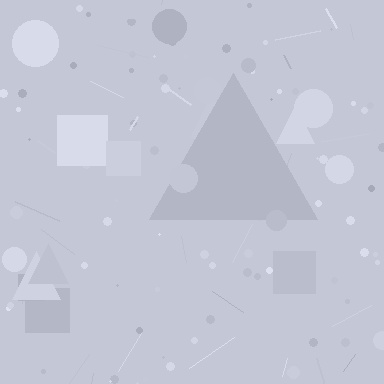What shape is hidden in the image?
A triangle is hidden in the image.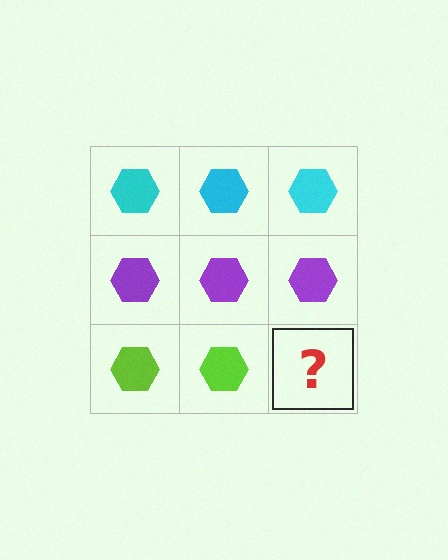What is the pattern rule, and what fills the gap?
The rule is that each row has a consistent color. The gap should be filled with a lime hexagon.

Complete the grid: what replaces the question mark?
The question mark should be replaced with a lime hexagon.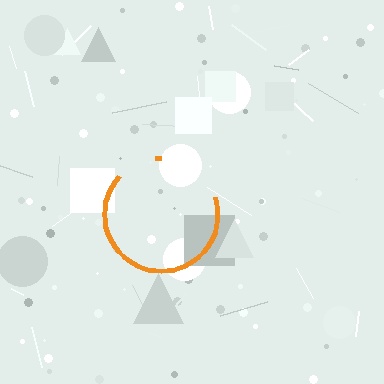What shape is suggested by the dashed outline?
The dashed outline suggests a circle.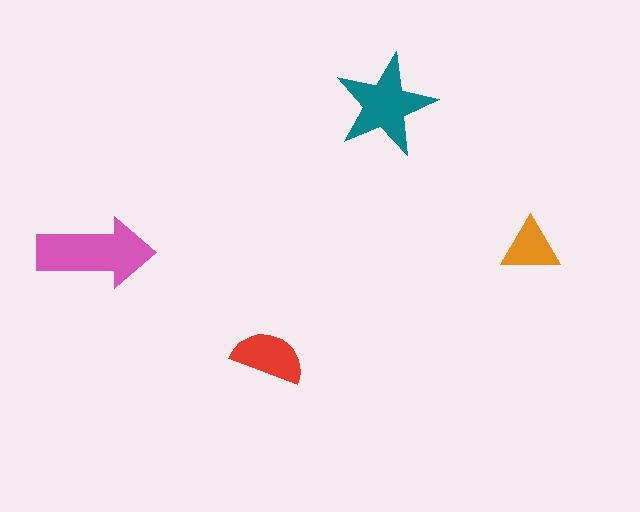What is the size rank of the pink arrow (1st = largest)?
1st.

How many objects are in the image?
There are 4 objects in the image.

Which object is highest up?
The teal star is topmost.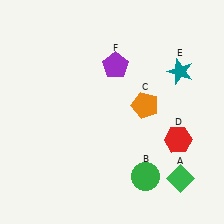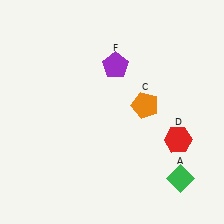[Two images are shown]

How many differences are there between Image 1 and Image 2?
There are 2 differences between the two images.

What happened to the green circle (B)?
The green circle (B) was removed in Image 2. It was in the bottom-right area of Image 1.